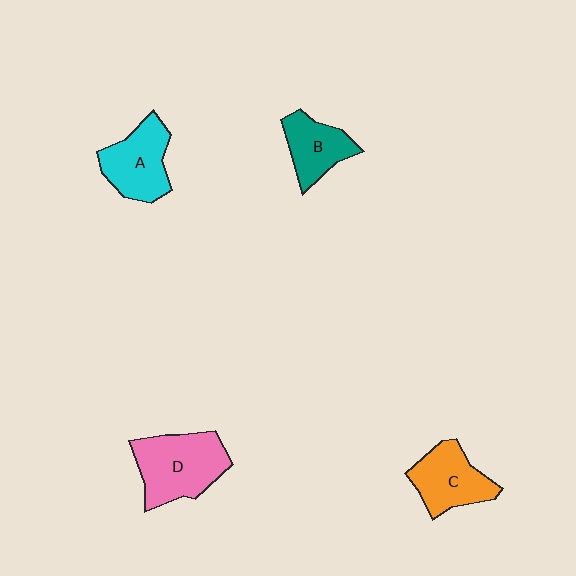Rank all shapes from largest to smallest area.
From largest to smallest: D (pink), A (cyan), C (orange), B (teal).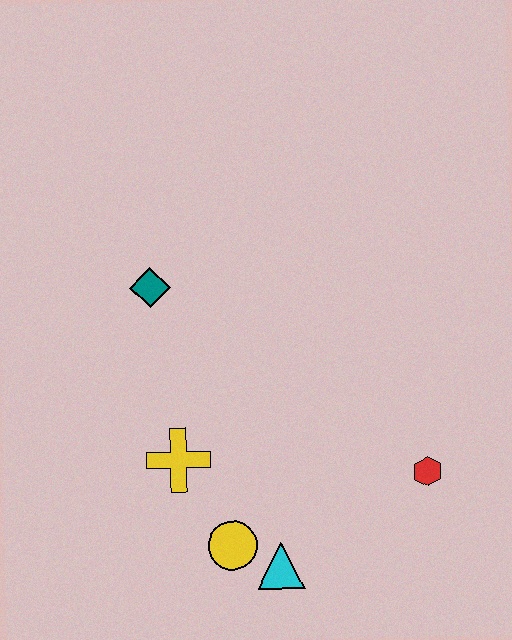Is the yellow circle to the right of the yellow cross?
Yes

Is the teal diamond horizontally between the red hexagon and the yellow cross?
No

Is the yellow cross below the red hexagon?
No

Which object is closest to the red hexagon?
The cyan triangle is closest to the red hexagon.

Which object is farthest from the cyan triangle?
The teal diamond is farthest from the cyan triangle.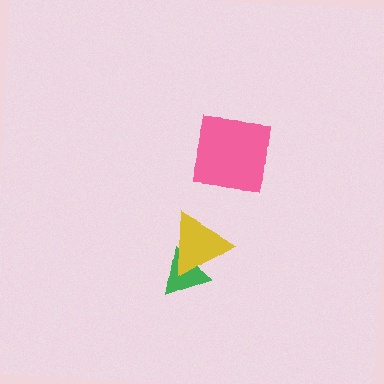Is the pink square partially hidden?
No, no other shape covers it.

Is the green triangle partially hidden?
Yes, it is partially covered by another shape.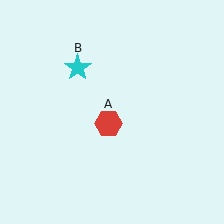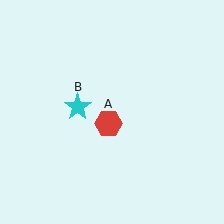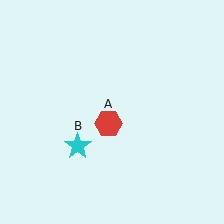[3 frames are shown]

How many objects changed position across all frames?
1 object changed position: cyan star (object B).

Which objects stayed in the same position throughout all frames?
Red hexagon (object A) remained stationary.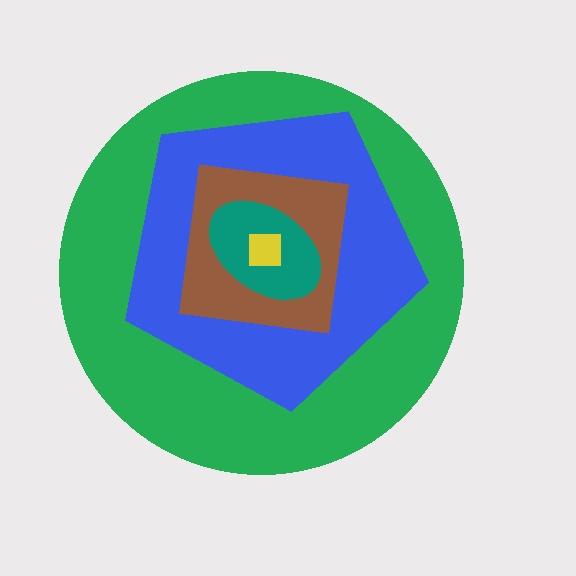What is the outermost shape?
The green circle.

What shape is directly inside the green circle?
The blue pentagon.